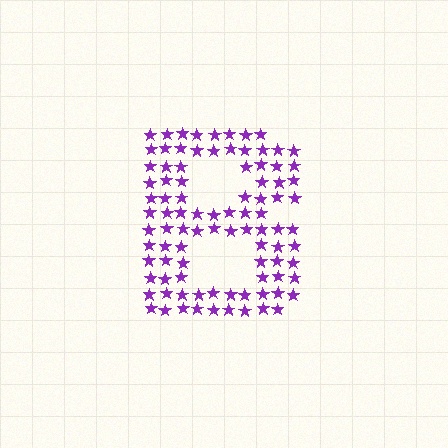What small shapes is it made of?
It is made of small stars.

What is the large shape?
The large shape is the letter B.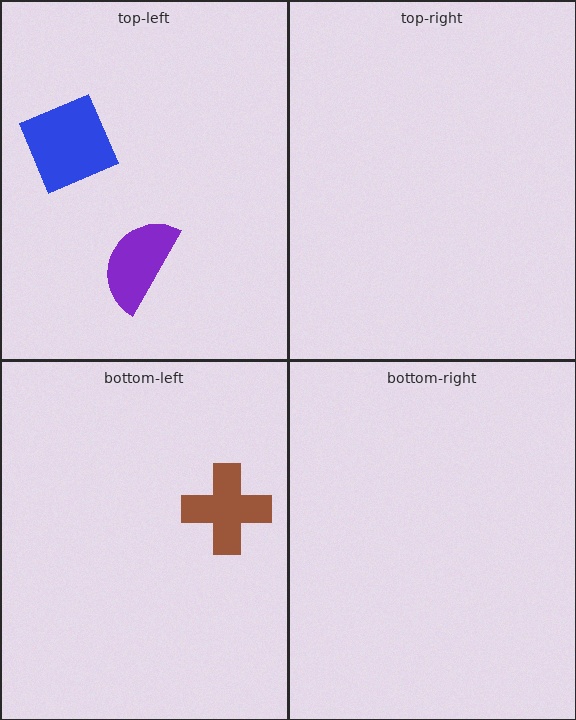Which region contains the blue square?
The top-left region.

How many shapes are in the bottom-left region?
1.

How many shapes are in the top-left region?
2.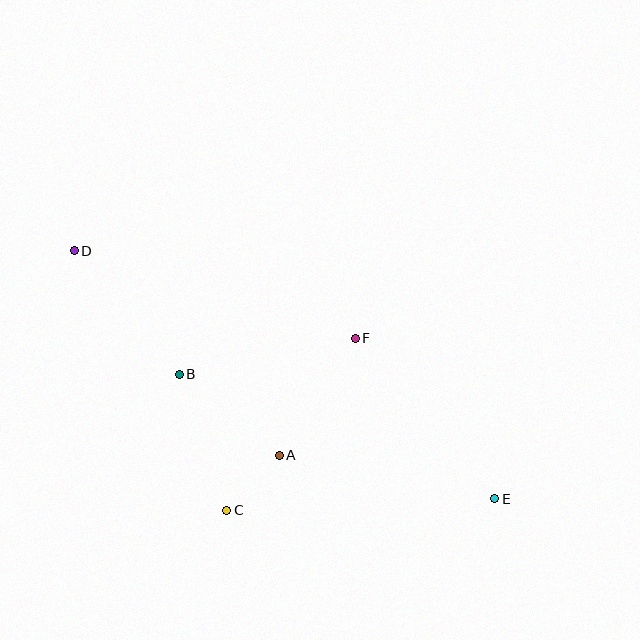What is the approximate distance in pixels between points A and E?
The distance between A and E is approximately 220 pixels.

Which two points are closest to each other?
Points A and C are closest to each other.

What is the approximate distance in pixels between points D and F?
The distance between D and F is approximately 294 pixels.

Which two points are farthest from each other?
Points D and E are farthest from each other.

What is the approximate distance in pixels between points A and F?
The distance between A and F is approximately 140 pixels.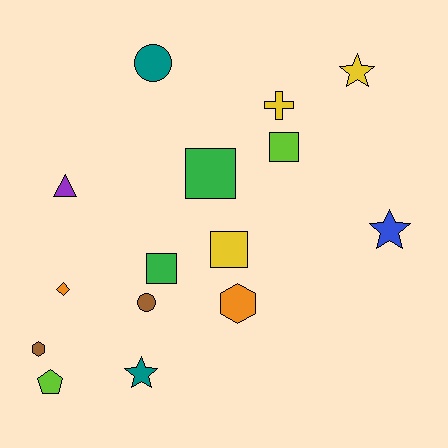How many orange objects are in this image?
There are 2 orange objects.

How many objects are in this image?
There are 15 objects.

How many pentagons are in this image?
There is 1 pentagon.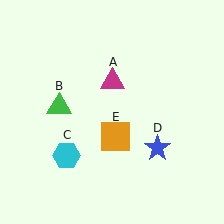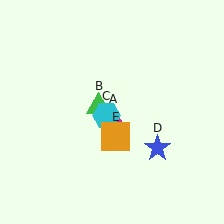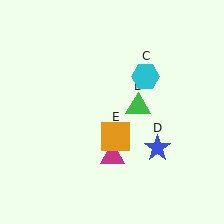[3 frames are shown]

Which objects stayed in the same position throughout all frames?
Blue star (object D) and orange square (object E) remained stationary.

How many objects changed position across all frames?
3 objects changed position: magenta triangle (object A), green triangle (object B), cyan hexagon (object C).